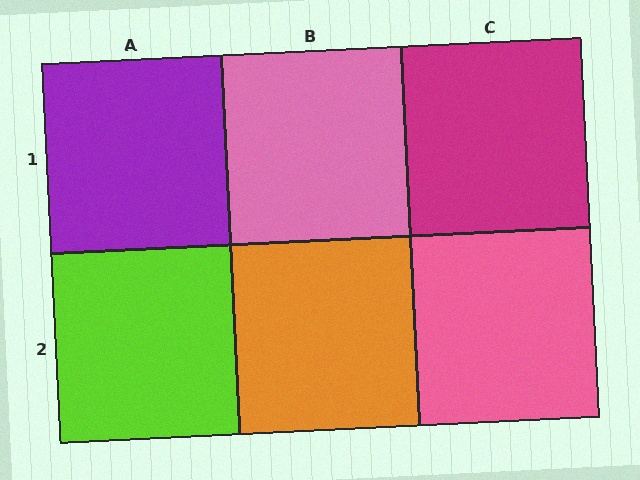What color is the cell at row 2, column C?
Pink.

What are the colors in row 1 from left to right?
Purple, pink, magenta.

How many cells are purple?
1 cell is purple.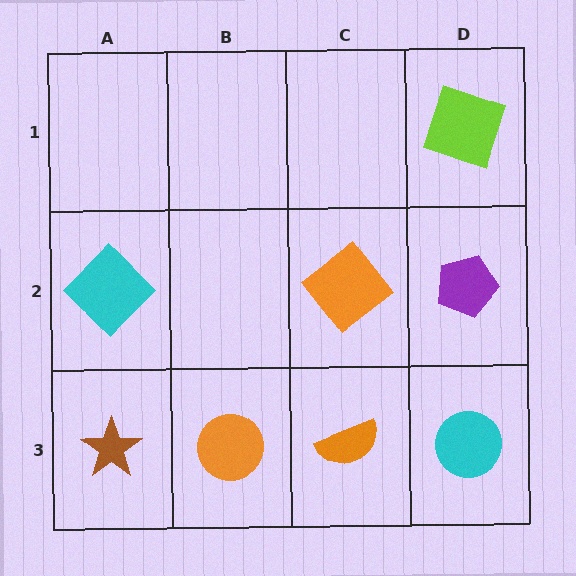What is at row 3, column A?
A brown star.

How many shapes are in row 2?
3 shapes.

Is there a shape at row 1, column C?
No, that cell is empty.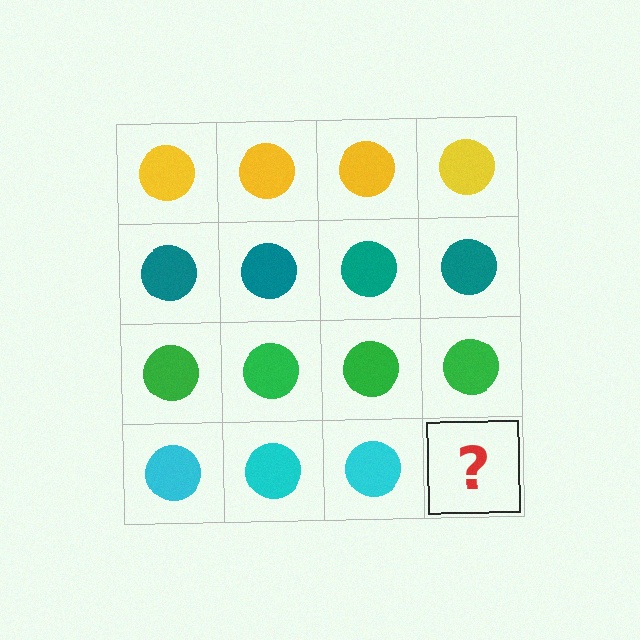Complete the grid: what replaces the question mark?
The question mark should be replaced with a cyan circle.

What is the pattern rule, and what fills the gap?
The rule is that each row has a consistent color. The gap should be filled with a cyan circle.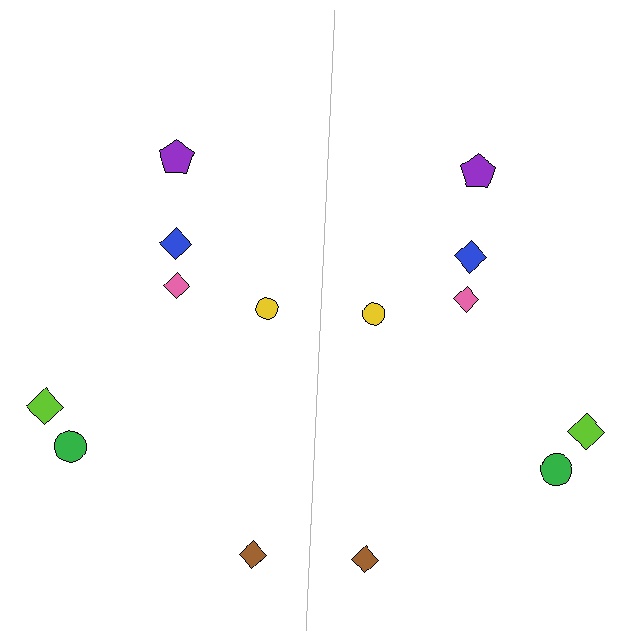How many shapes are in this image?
There are 14 shapes in this image.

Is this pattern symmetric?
Yes, this pattern has bilateral (reflection) symmetry.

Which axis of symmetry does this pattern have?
The pattern has a vertical axis of symmetry running through the center of the image.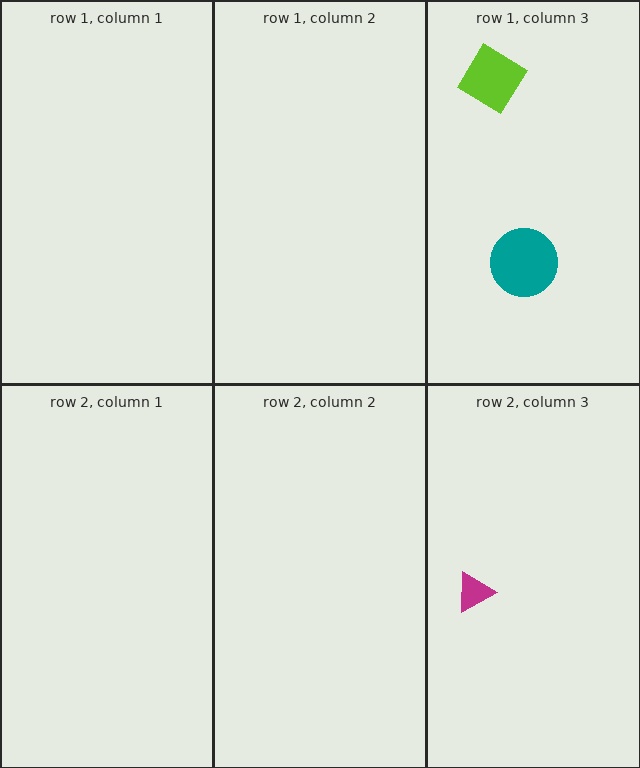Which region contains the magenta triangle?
The row 2, column 3 region.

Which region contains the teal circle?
The row 1, column 3 region.